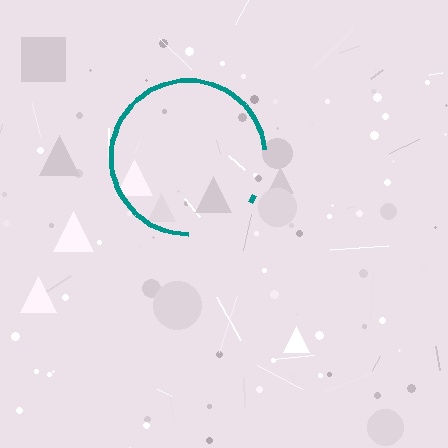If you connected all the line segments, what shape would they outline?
They would outline a circle.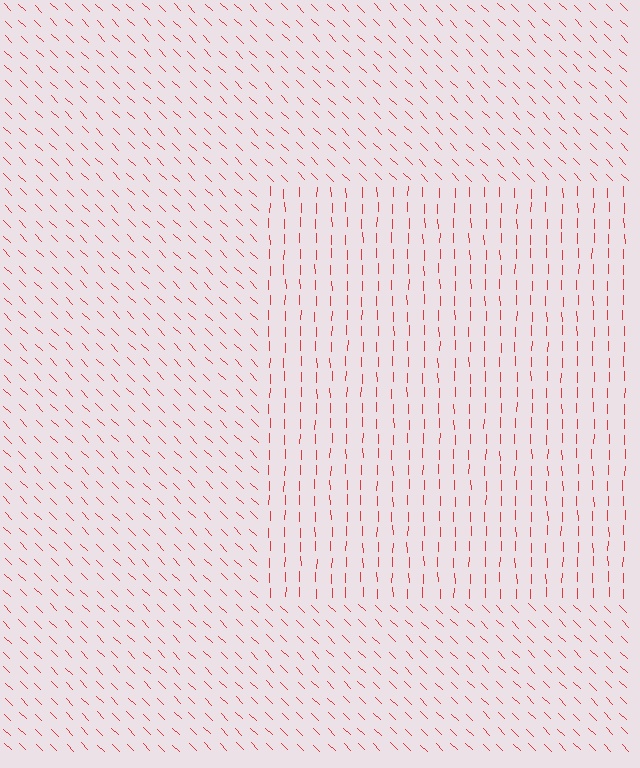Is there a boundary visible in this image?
Yes, there is a texture boundary formed by a change in line orientation.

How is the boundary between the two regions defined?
The boundary is defined purely by a change in line orientation (approximately 45 degrees difference). All lines are the same color and thickness.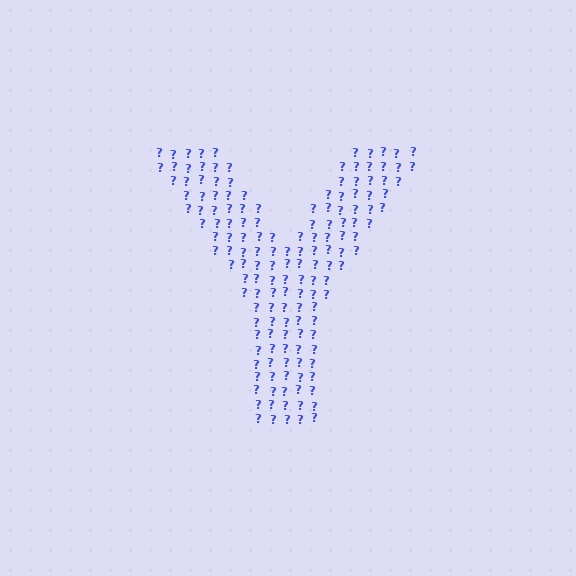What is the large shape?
The large shape is the letter Y.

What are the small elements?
The small elements are question marks.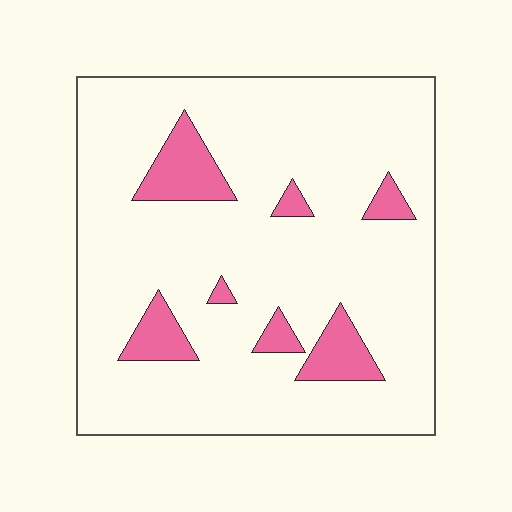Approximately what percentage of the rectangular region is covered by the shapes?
Approximately 10%.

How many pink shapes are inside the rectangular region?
7.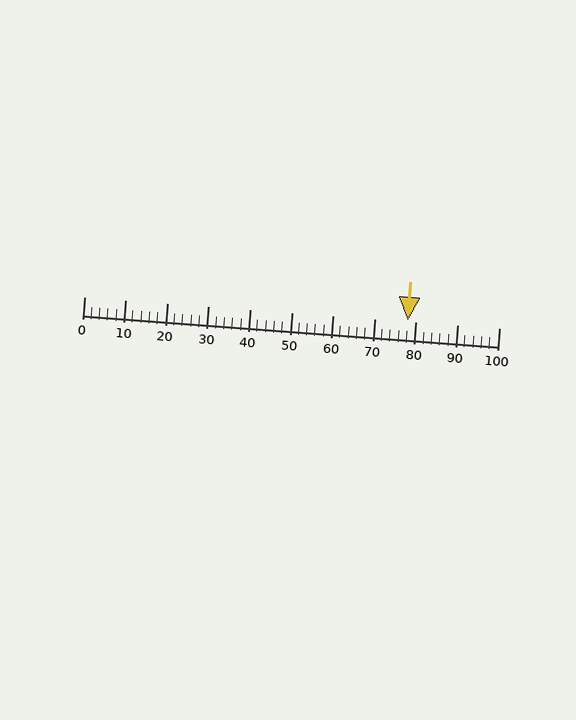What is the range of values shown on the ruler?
The ruler shows values from 0 to 100.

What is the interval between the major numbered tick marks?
The major tick marks are spaced 10 units apart.